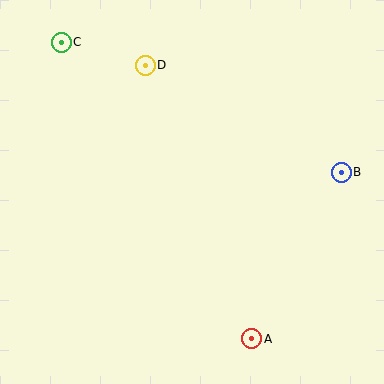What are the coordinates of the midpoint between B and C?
The midpoint between B and C is at (201, 107).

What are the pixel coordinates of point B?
Point B is at (341, 172).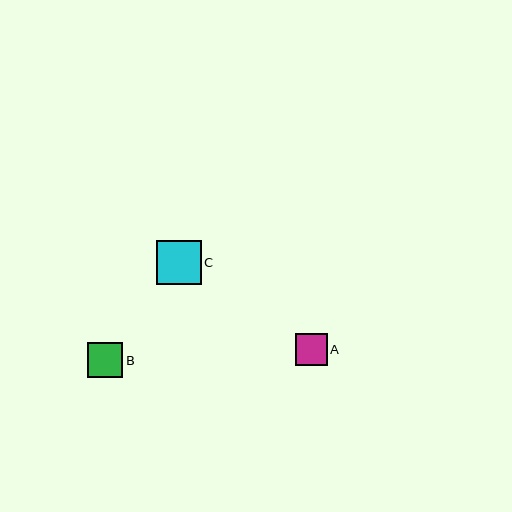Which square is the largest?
Square C is the largest with a size of approximately 45 pixels.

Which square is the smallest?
Square A is the smallest with a size of approximately 31 pixels.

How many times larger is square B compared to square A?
Square B is approximately 1.1 times the size of square A.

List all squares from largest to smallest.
From largest to smallest: C, B, A.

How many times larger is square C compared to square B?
Square C is approximately 1.3 times the size of square B.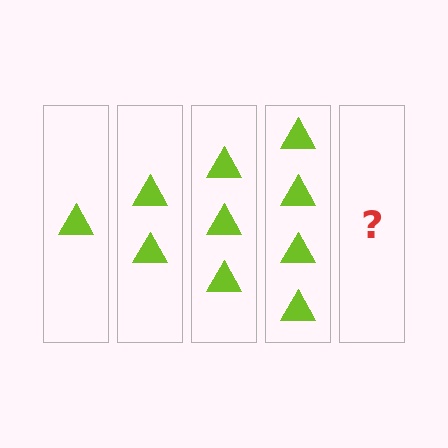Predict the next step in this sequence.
The next step is 5 triangles.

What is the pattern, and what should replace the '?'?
The pattern is that each step adds one more triangle. The '?' should be 5 triangles.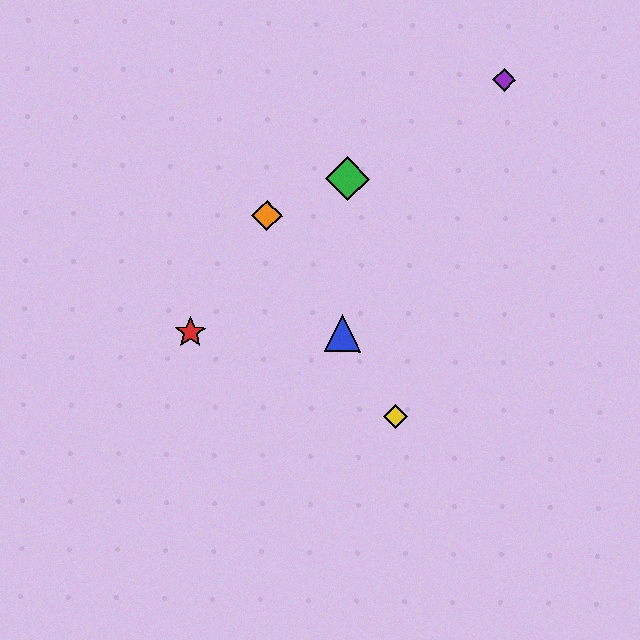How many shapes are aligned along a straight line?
3 shapes (the blue triangle, the yellow diamond, the orange diamond) are aligned along a straight line.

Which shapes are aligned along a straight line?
The blue triangle, the yellow diamond, the orange diamond are aligned along a straight line.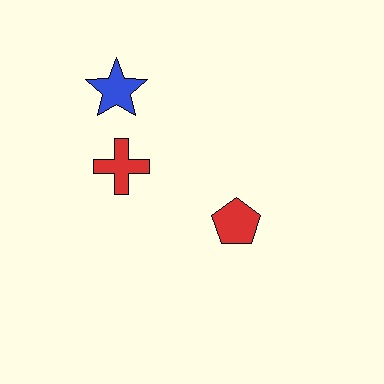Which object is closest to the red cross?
The blue star is closest to the red cross.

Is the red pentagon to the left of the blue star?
No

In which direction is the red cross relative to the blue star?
The red cross is below the blue star.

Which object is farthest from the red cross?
The red pentagon is farthest from the red cross.